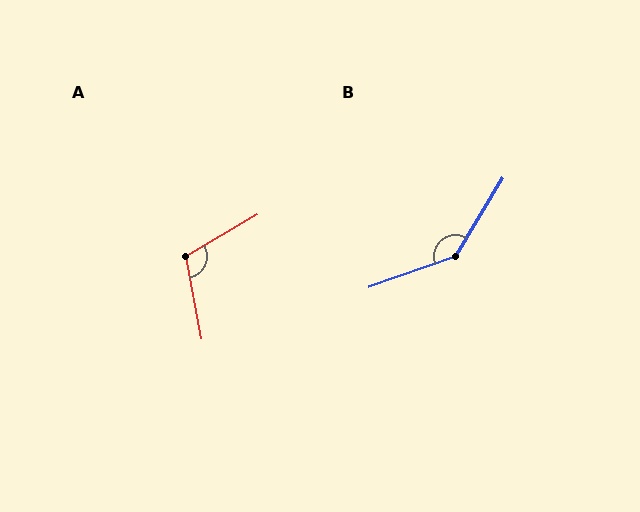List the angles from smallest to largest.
A (110°), B (141°).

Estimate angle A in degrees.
Approximately 110 degrees.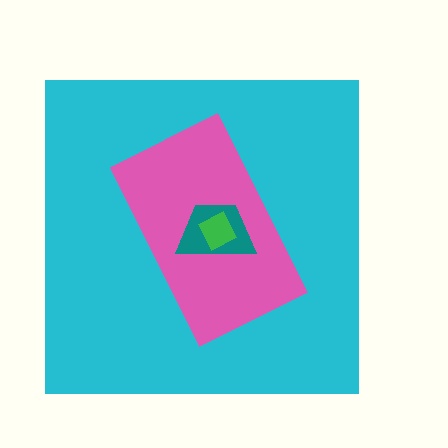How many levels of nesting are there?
4.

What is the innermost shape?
The green diamond.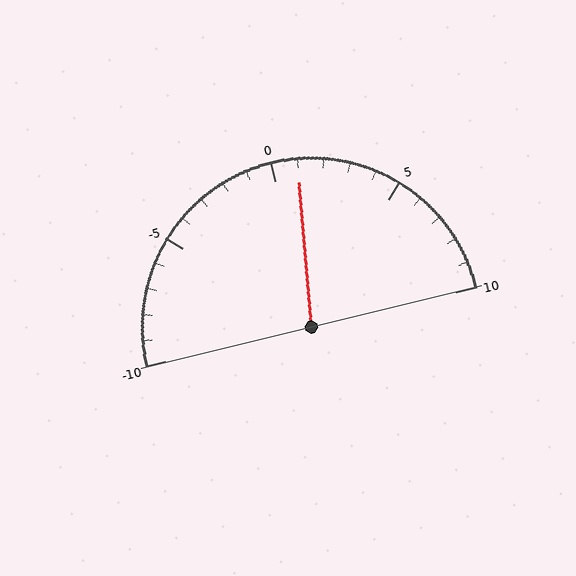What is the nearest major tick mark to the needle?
The nearest major tick mark is 0.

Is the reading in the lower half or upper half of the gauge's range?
The reading is in the upper half of the range (-10 to 10).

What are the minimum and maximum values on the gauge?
The gauge ranges from -10 to 10.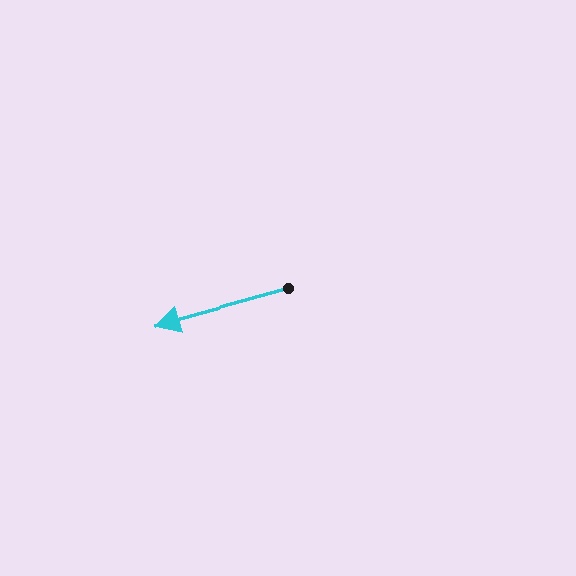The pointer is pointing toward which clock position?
Roughly 8 o'clock.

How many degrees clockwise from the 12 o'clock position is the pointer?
Approximately 254 degrees.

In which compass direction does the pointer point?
West.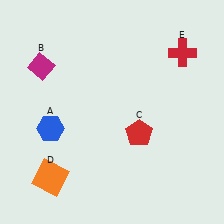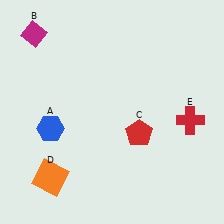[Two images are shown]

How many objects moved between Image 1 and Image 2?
2 objects moved between the two images.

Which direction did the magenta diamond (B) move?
The magenta diamond (B) moved up.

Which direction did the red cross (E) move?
The red cross (E) moved down.